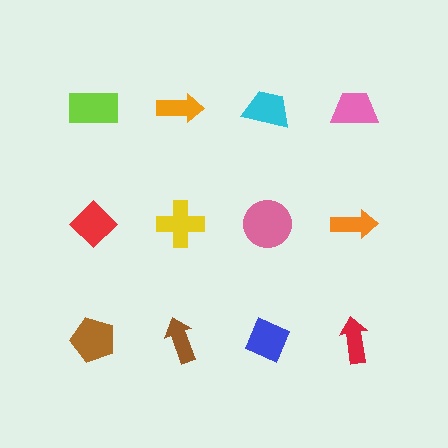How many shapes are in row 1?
4 shapes.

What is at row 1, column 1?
A lime rectangle.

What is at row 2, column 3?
A pink circle.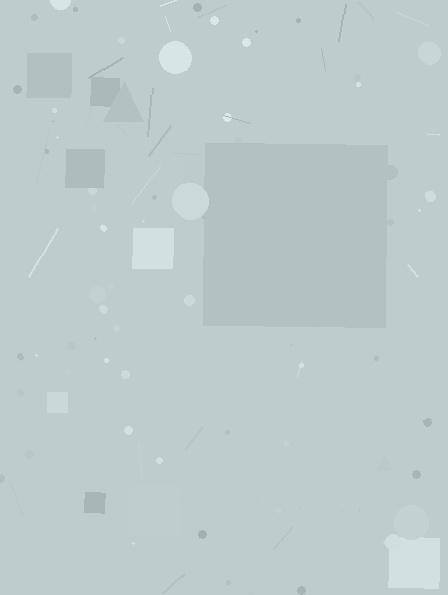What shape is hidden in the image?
A square is hidden in the image.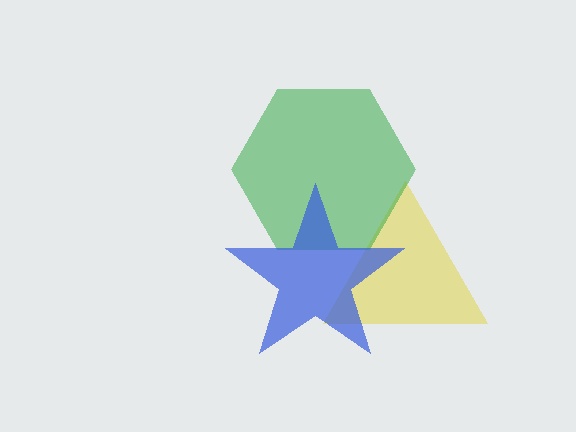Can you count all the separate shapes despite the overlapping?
Yes, there are 3 separate shapes.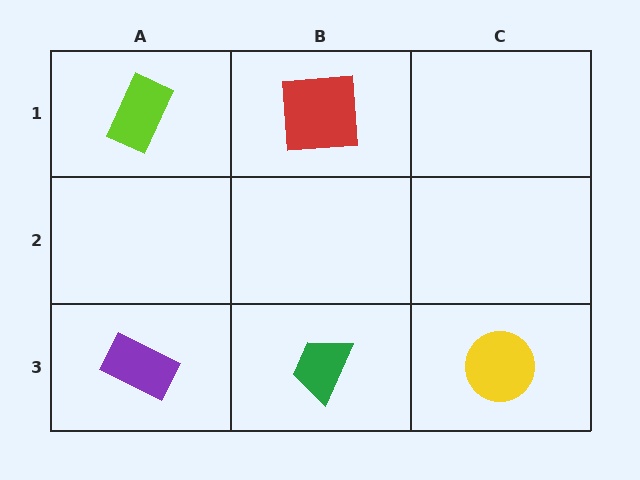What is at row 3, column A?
A purple rectangle.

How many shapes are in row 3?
3 shapes.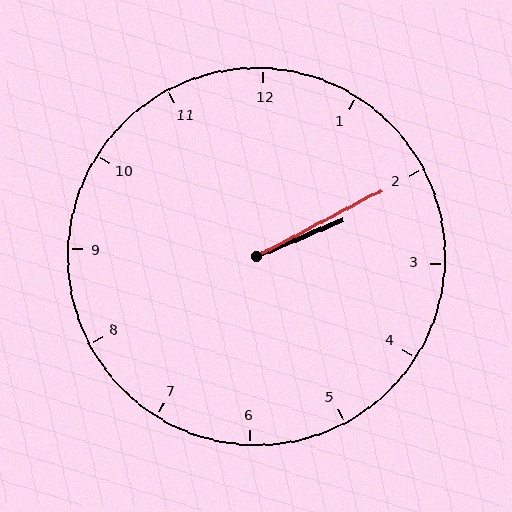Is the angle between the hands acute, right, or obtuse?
It is acute.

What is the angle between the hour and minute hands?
Approximately 5 degrees.